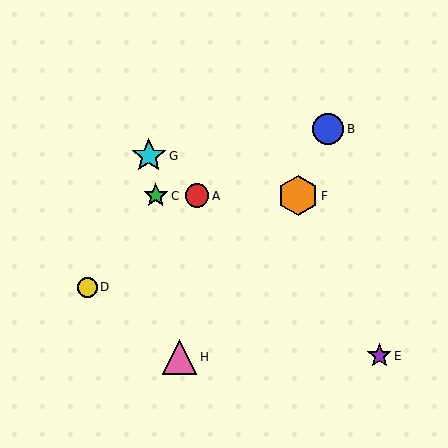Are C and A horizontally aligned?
Yes, both are at y≈196.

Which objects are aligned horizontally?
Objects A, C, F are aligned horizontally.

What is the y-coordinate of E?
Object E is at y≈356.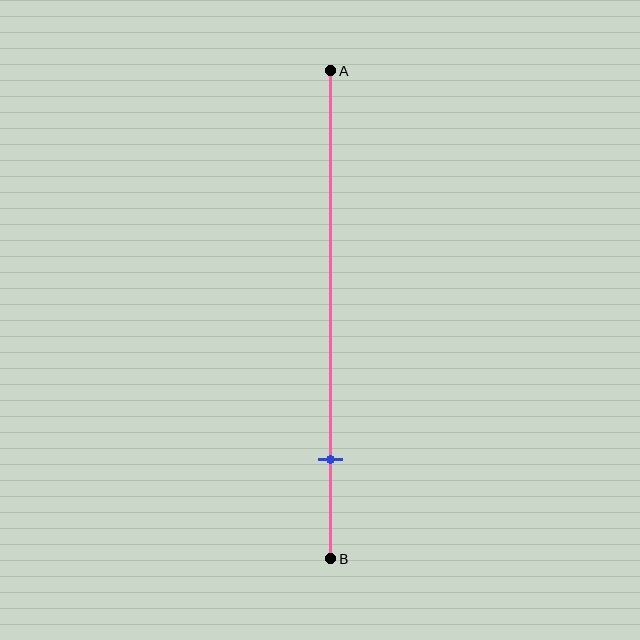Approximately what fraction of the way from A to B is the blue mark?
The blue mark is approximately 80% of the way from A to B.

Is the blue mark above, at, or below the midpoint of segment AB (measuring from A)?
The blue mark is below the midpoint of segment AB.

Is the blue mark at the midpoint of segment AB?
No, the mark is at about 80% from A, not at the 50% midpoint.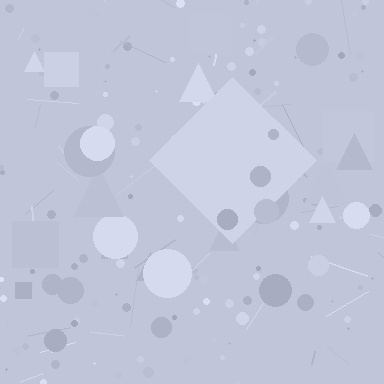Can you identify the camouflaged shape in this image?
The camouflaged shape is a diamond.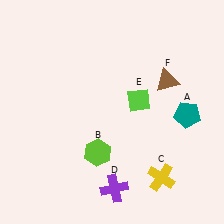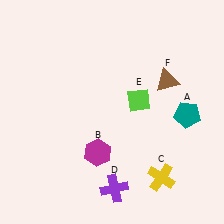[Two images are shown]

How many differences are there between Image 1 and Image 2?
There is 1 difference between the two images.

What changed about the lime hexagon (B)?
In Image 1, B is lime. In Image 2, it changed to magenta.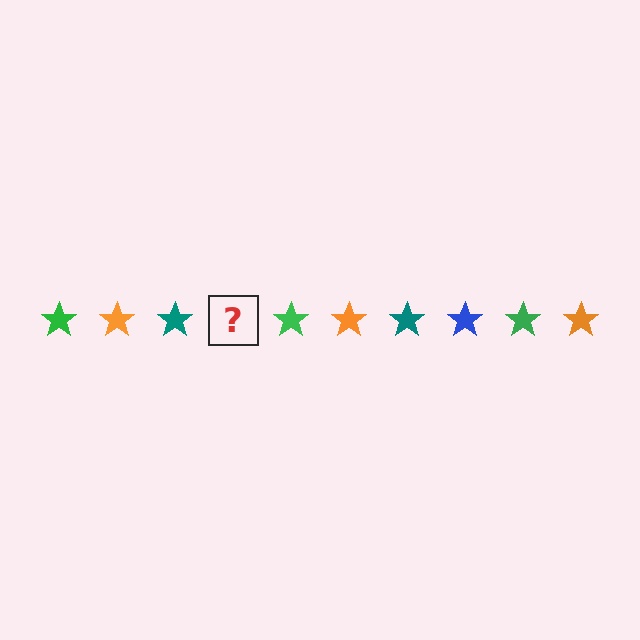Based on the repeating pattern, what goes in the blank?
The blank should be a blue star.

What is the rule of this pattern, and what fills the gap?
The rule is that the pattern cycles through green, orange, teal, blue stars. The gap should be filled with a blue star.